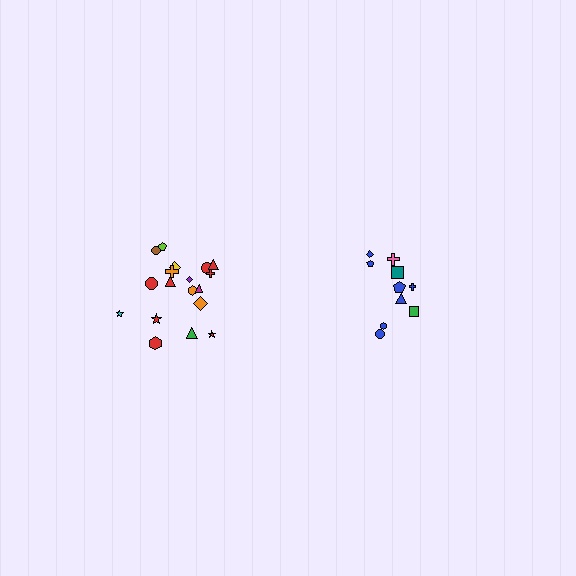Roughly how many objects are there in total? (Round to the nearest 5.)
Roughly 30 objects in total.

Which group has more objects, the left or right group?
The left group.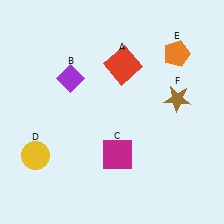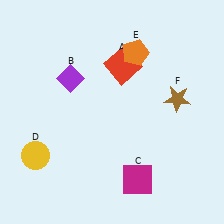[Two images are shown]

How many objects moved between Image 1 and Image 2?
2 objects moved between the two images.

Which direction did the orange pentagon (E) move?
The orange pentagon (E) moved left.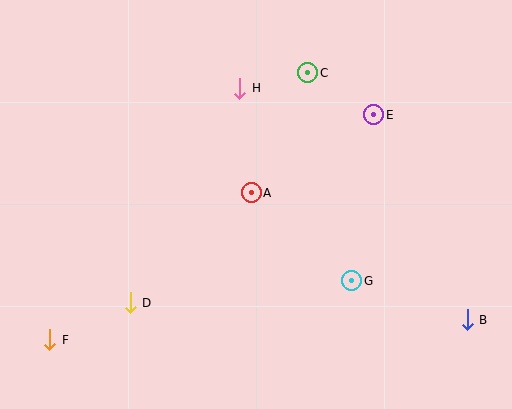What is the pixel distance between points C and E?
The distance between C and E is 78 pixels.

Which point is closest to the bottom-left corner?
Point F is closest to the bottom-left corner.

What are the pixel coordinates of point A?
Point A is at (251, 193).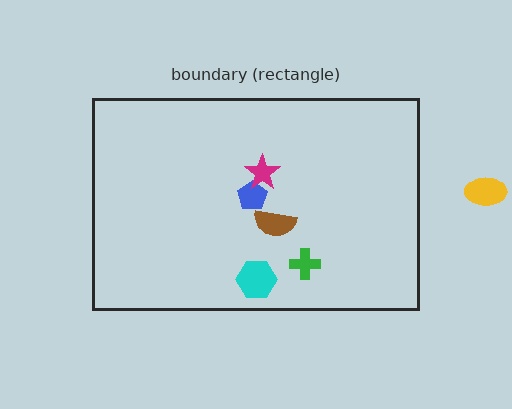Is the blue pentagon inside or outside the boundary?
Inside.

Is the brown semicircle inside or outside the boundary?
Inside.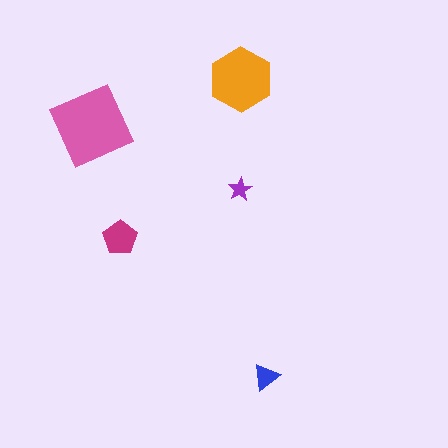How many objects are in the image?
There are 5 objects in the image.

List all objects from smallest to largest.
The purple star, the blue triangle, the magenta pentagon, the orange hexagon, the pink square.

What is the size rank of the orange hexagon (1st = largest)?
2nd.